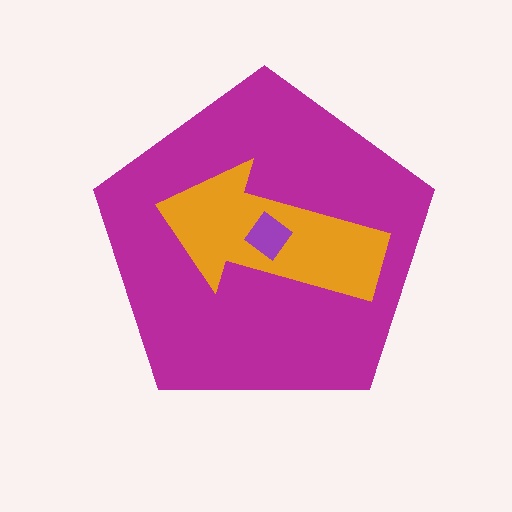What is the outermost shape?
The magenta pentagon.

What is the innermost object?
The purple diamond.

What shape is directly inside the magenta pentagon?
The orange arrow.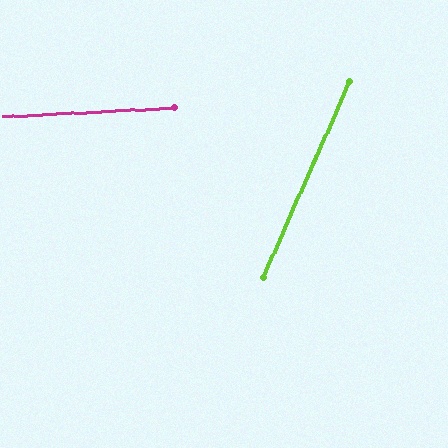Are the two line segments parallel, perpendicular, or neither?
Neither parallel nor perpendicular — they differ by about 63°.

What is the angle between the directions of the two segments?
Approximately 63 degrees.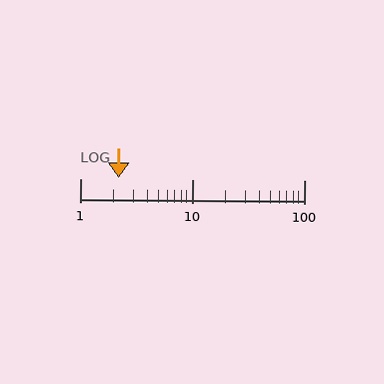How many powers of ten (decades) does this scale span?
The scale spans 2 decades, from 1 to 100.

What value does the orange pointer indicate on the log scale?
The pointer indicates approximately 2.2.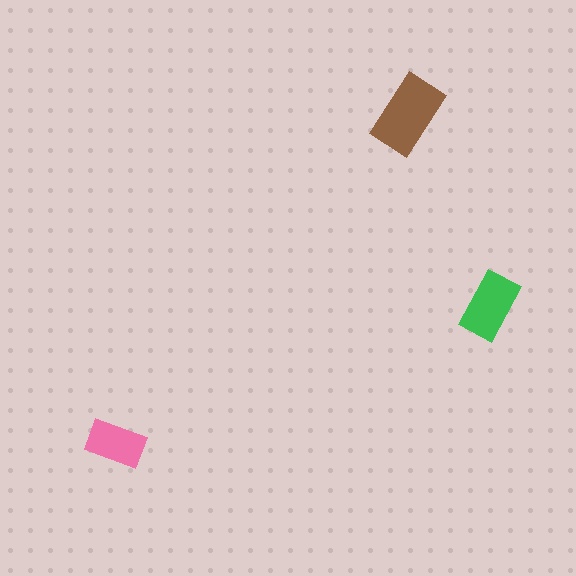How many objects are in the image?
There are 3 objects in the image.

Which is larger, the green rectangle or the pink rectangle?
The green one.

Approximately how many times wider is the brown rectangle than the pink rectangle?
About 1.5 times wider.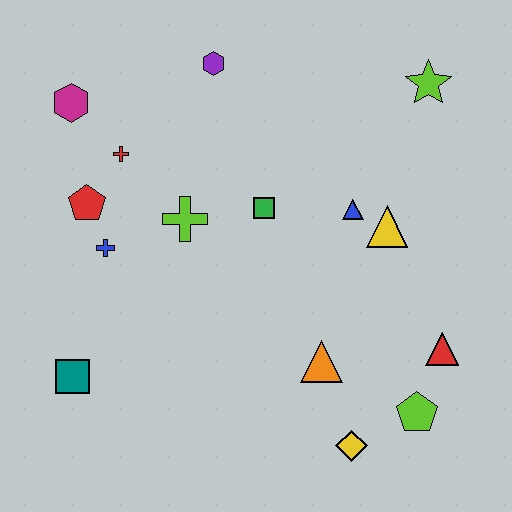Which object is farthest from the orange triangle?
The magenta hexagon is farthest from the orange triangle.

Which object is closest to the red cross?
The red pentagon is closest to the red cross.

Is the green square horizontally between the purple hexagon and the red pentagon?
No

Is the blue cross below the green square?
Yes